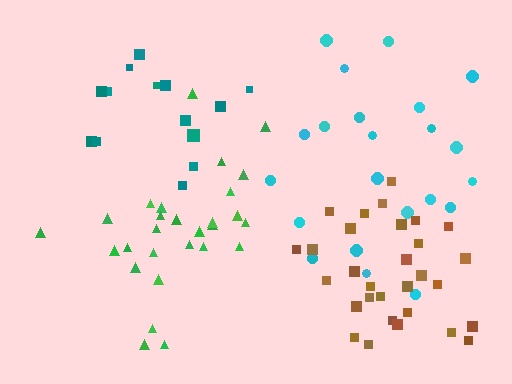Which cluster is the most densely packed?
Brown.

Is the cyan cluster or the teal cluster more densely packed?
Teal.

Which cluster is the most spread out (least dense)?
Cyan.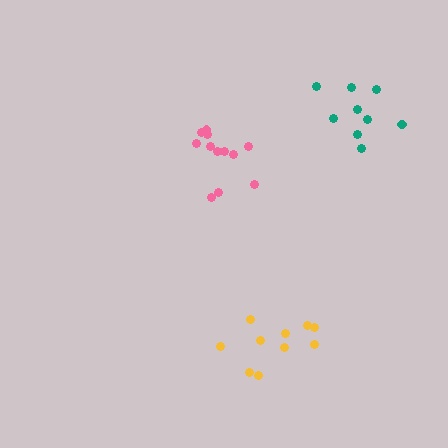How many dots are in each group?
Group 1: 10 dots, Group 2: 9 dots, Group 3: 12 dots (31 total).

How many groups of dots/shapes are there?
There are 3 groups.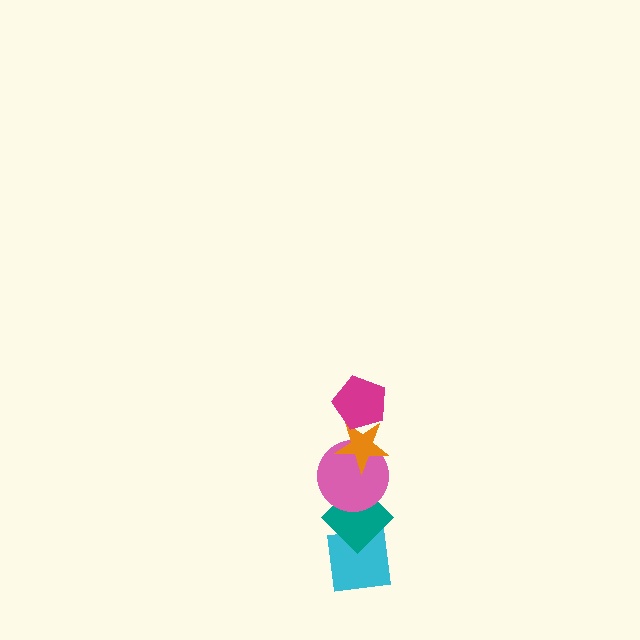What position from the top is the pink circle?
The pink circle is 3rd from the top.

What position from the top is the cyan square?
The cyan square is 5th from the top.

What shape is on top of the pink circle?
The orange star is on top of the pink circle.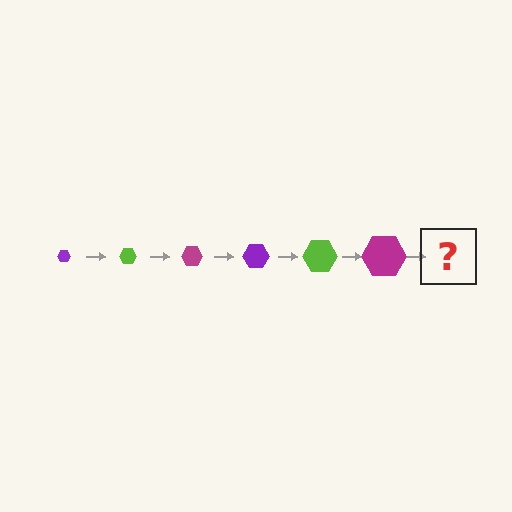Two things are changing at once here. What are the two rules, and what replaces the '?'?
The two rules are that the hexagon grows larger each step and the color cycles through purple, lime, and magenta. The '?' should be a purple hexagon, larger than the previous one.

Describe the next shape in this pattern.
It should be a purple hexagon, larger than the previous one.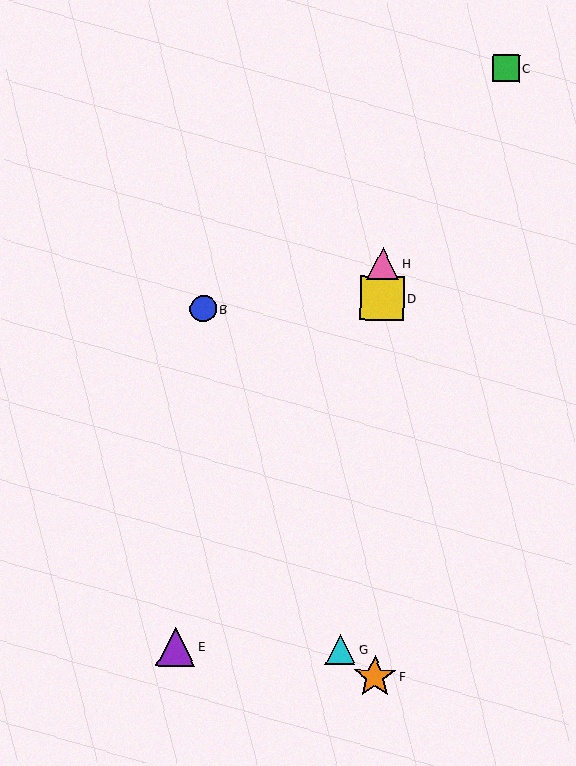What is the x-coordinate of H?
Object H is at x≈383.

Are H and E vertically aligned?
No, H is at x≈383 and E is at x≈176.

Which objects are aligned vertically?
Objects A, D, F, H are aligned vertically.